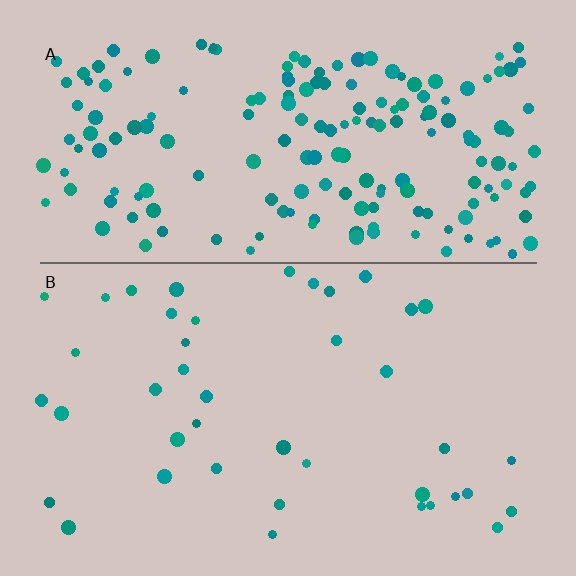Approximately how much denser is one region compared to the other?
Approximately 4.5× — region A over region B.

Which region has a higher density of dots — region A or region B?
A (the top).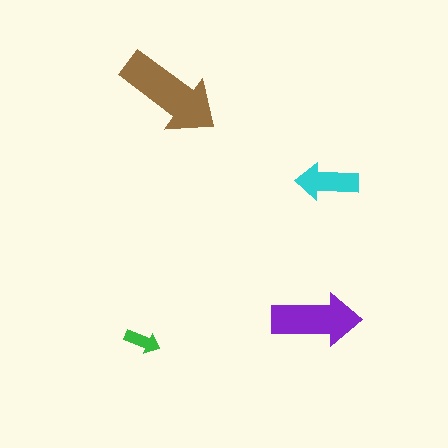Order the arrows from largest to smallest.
the brown one, the purple one, the cyan one, the green one.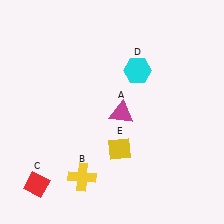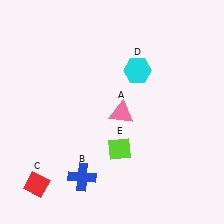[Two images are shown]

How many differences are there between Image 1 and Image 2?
There are 3 differences between the two images.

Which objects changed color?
A changed from magenta to pink. B changed from yellow to blue. E changed from yellow to lime.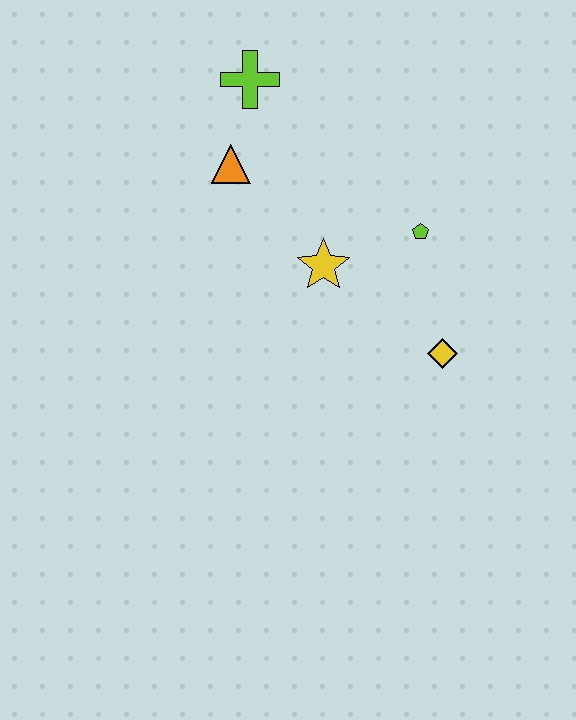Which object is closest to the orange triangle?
The lime cross is closest to the orange triangle.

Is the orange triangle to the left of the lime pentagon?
Yes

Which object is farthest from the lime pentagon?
The lime cross is farthest from the lime pentagon.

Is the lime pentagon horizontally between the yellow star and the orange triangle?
No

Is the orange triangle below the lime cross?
Yes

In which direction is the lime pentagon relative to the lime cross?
The lime pentagon is to the right of the lime cross.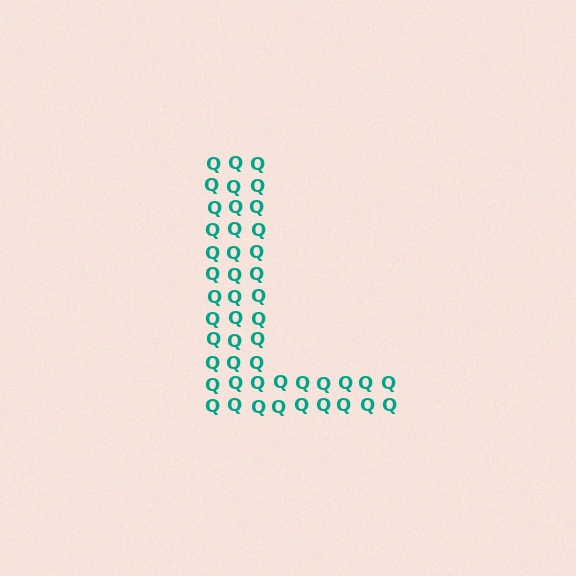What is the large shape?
The large shape is the letter L.